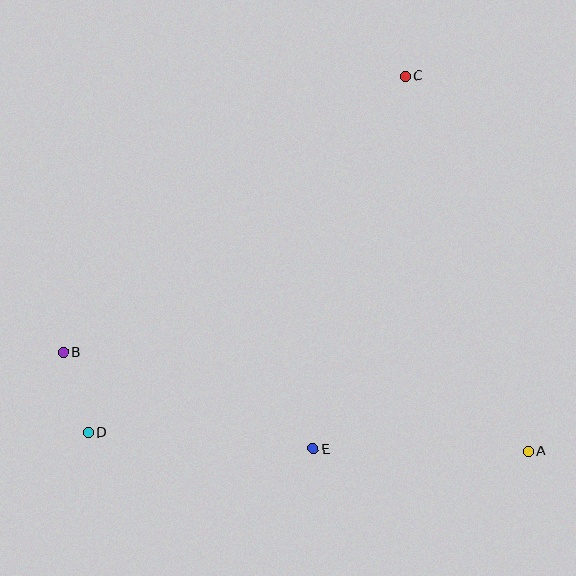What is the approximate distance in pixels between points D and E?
The distance between D and E is approximately 226 pixels.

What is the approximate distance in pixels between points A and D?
The distance between A and D is approximately 440 pixels.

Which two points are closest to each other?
Points B and D are closest to each other.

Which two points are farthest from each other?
Points C and D are farthest from each other.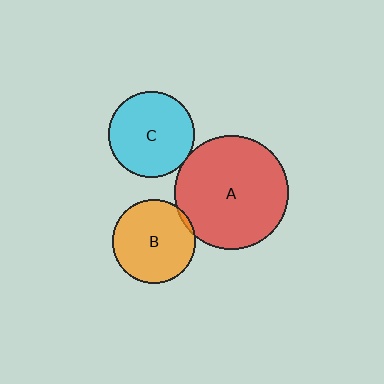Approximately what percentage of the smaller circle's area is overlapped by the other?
Approximately 5%.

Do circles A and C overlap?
Yes.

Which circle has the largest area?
Circle A (red).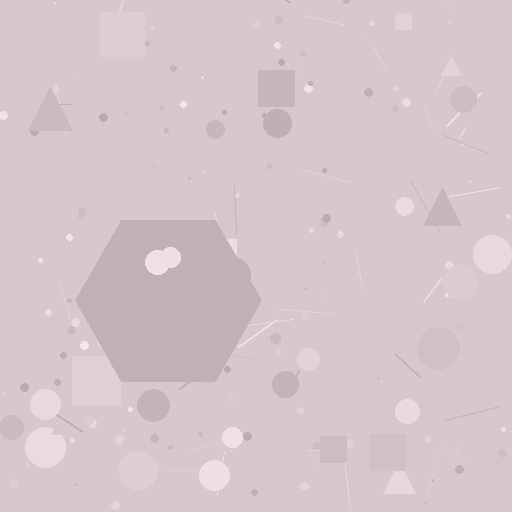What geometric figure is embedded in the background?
A hexagon is embedded in the background.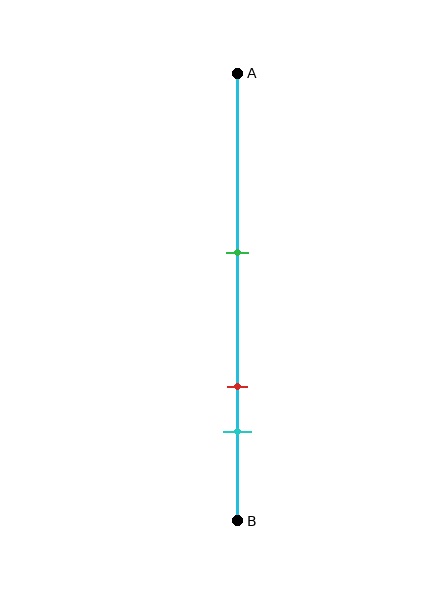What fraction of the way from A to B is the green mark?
The green mark is approximately 40% (0.4) of the way from A to B.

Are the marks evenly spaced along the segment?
No, the marks are not evenly spaced.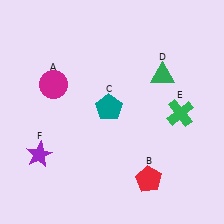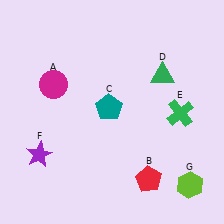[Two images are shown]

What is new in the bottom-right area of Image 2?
A lime hexagon (G) was added in the bottom-right area of Image 2.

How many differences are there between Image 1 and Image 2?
There is 1 difference between the two images.